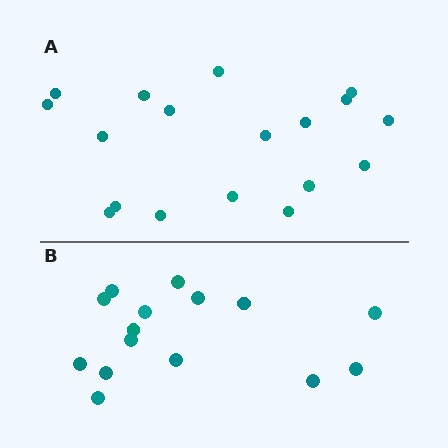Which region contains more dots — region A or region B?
Region A (the top region) has more dots.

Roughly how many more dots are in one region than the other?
Region A has just a few more — roughly 2 or 3 more dots than region B.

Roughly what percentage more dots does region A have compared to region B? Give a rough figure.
About 20% more.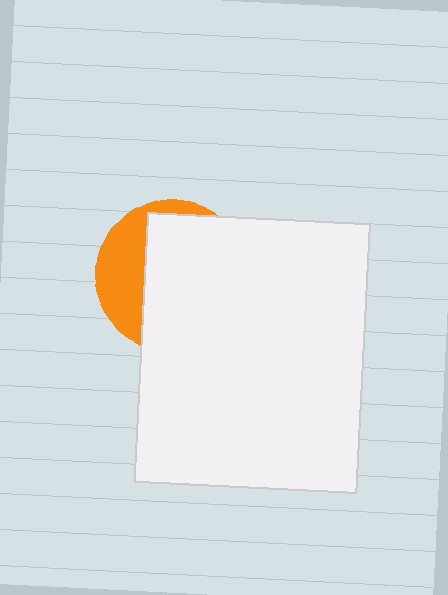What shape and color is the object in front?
The object in front is a white rectangle.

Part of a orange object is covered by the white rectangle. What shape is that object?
It is a circle.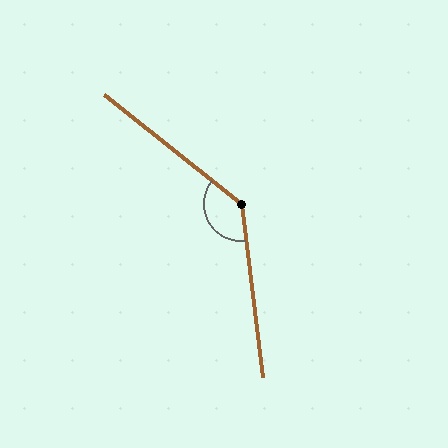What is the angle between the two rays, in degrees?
Approximately 135 degrees.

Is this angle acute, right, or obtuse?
It is obtuse.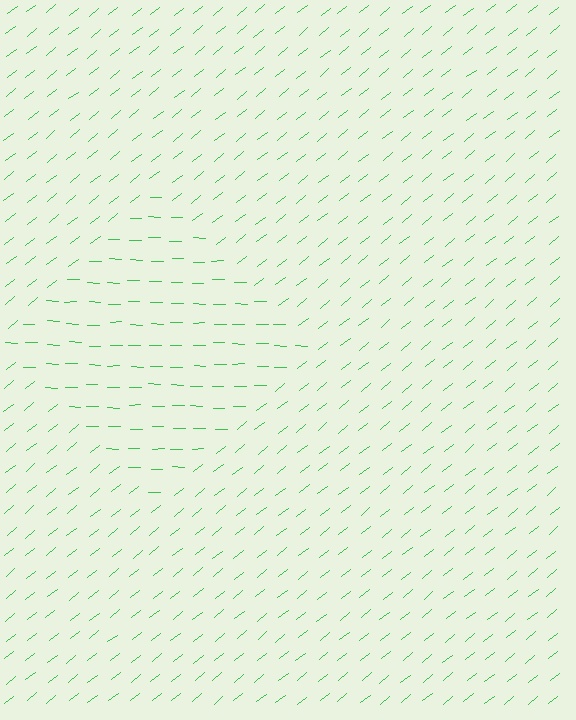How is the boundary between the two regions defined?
The boundary is defined purely by a change in line orientation (approximately 40 degrees difference). All lines are the same color and thickness.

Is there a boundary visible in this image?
Yes, there is a texture boundary formed by a change in line orientation.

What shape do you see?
I see a diamond.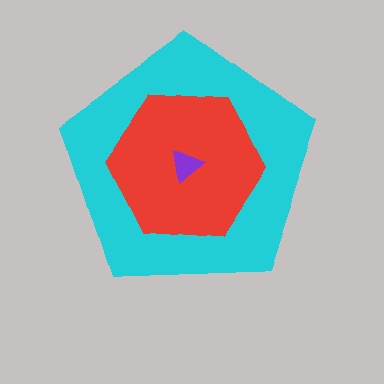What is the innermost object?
The purple triangle.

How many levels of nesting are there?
3.